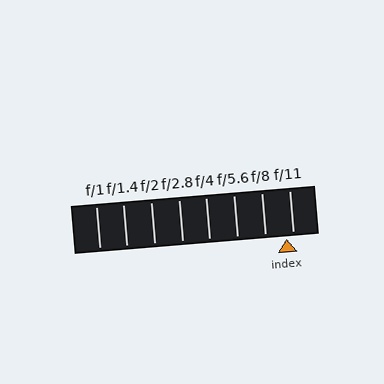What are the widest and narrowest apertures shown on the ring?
The widest aperture shown is f/1 and the narrowest is f/11.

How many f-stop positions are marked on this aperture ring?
There are 8 f-stop positions marked.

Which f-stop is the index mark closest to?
The index mark is closest to f/11.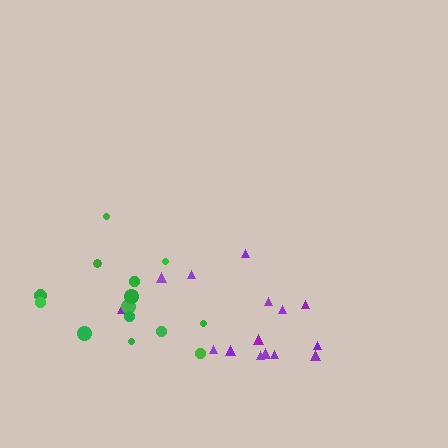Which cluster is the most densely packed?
Green.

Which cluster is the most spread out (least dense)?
Purple.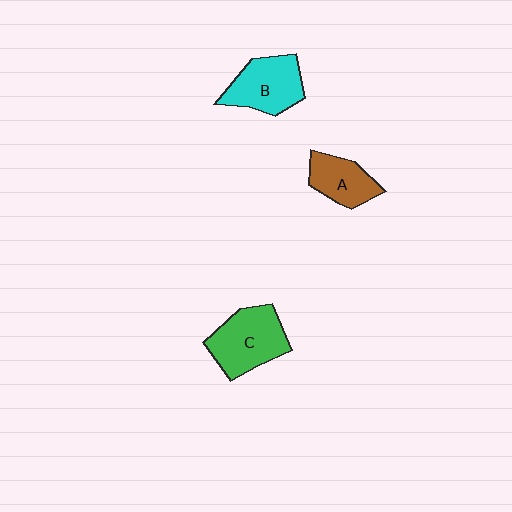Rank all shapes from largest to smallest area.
From largest to smallest: C (green), B (cyan), A (brown).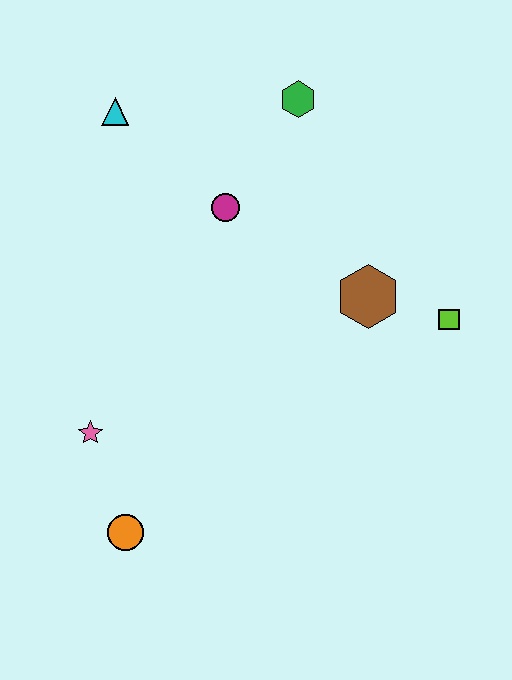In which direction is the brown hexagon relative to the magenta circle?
The brown hexagon is to the right of the magenta circle.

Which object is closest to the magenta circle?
The green hexagon is closest to the magenta circle.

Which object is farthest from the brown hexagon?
The orange circle is farthest from the brown hexagon.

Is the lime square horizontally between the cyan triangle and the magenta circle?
No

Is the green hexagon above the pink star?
Yes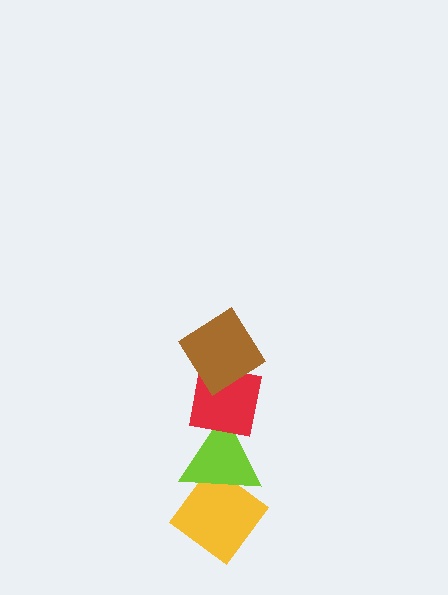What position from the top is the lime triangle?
The lime triangle is 3rd from the top.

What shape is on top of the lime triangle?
The red square is on top of the lime triangle.